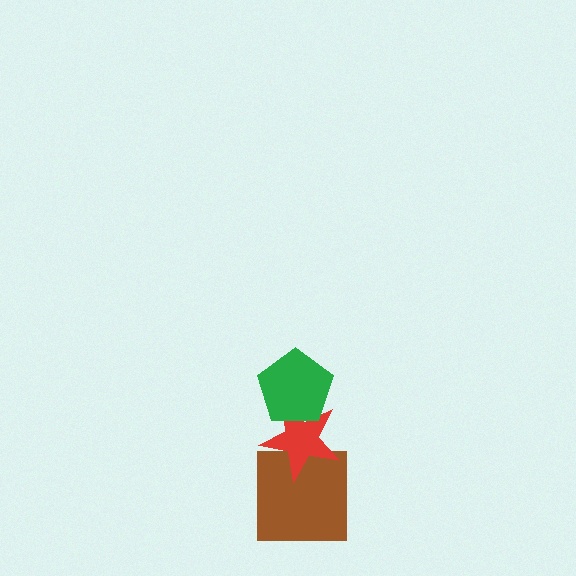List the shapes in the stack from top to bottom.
From top to bottom: the green pentagon, the red star, the brown square.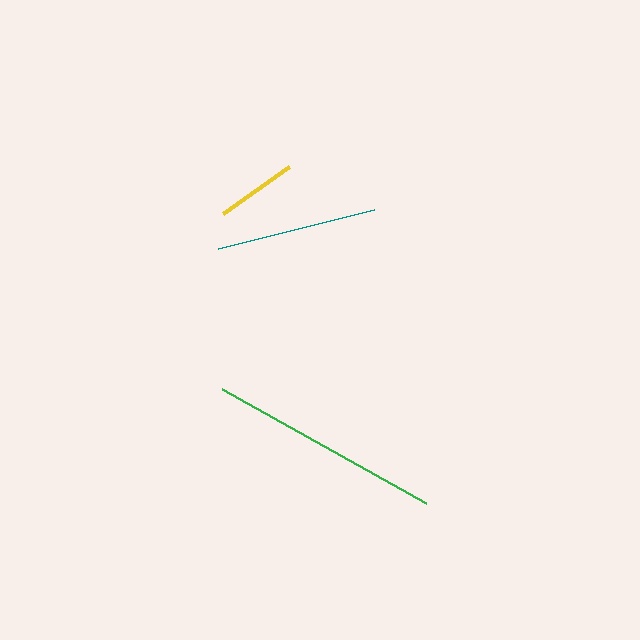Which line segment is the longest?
The green line is the longest at approximately 234 pixels.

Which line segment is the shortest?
The yellow line is the shortest at approximately 81 pixels.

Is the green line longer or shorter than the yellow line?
The green line is longer than the yellow line.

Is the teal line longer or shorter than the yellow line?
The teal line is longer than the yellow line.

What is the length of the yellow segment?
The yellow segment is approximately 81 pixels long.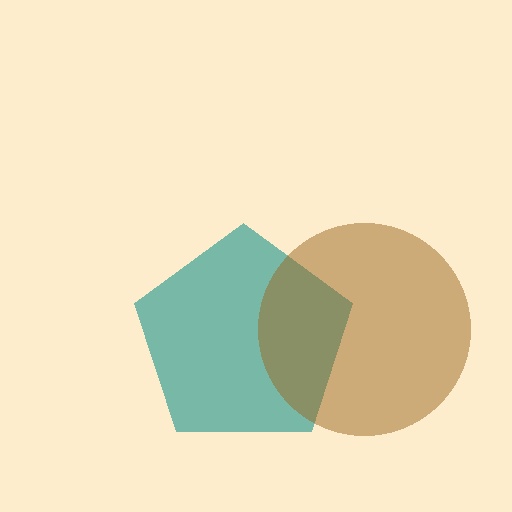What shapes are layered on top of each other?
The layered shapes are: a teal pentagon, a brown circle.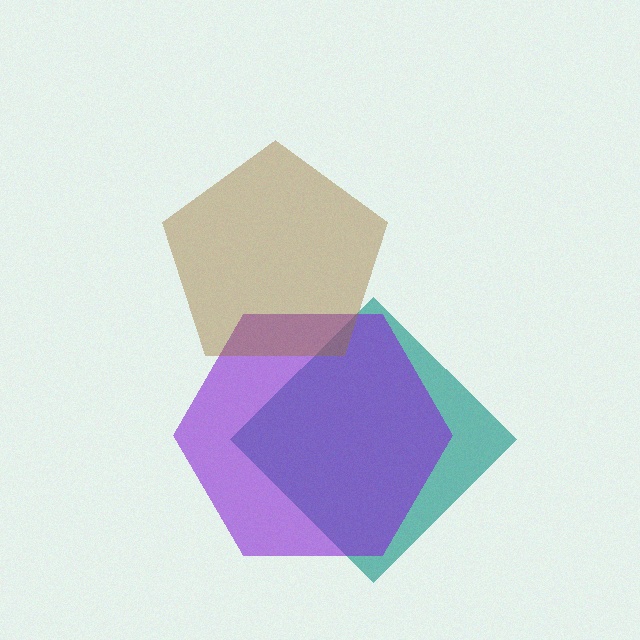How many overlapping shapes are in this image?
There are 3 overlapping shapes in the image.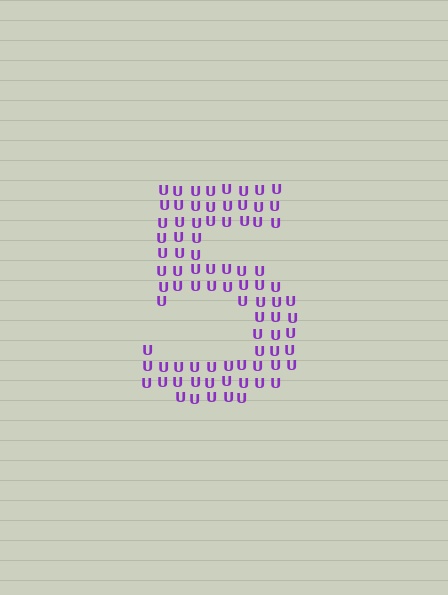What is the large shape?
The large shape is the digit 5.